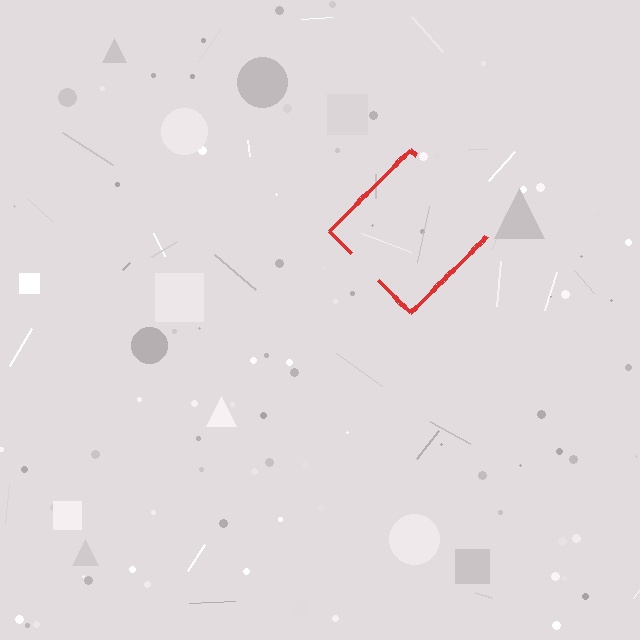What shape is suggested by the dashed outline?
The dashed outline suggests a diamond.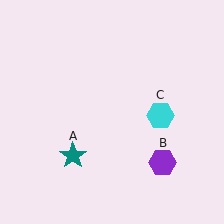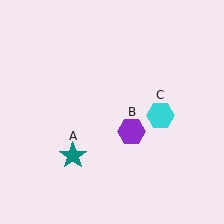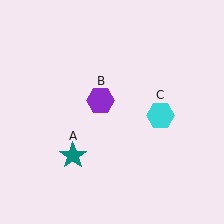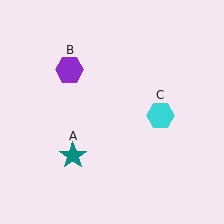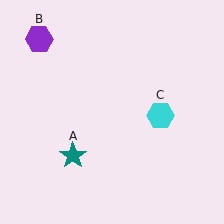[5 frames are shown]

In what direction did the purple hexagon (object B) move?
The purple hexagon (object B) moved up and to the left.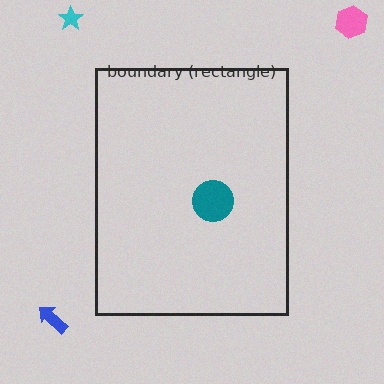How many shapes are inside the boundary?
1 inside, 3 outside.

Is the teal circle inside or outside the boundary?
Inside.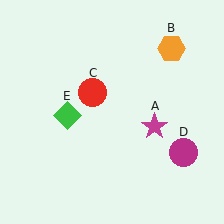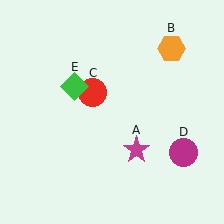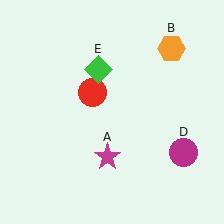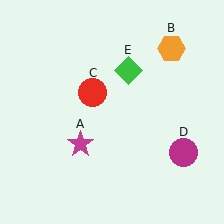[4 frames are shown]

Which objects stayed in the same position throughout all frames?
Orange hexagon (object B) and red circle (object C) and magenta circle (object D) remained stationary.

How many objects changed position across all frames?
2 objects changed position: magenta star (object A), green diamond (object E).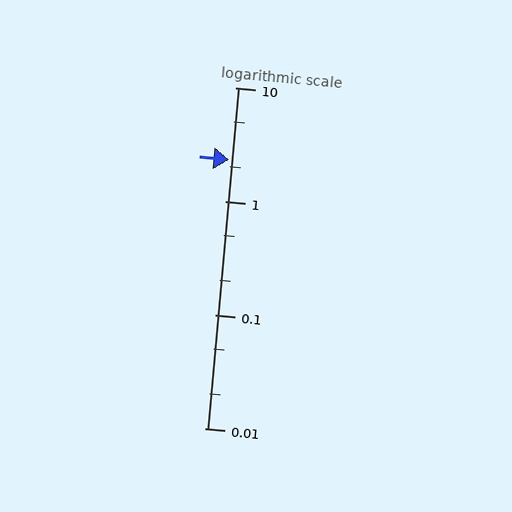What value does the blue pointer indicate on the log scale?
The pointer indicates approximately 2.3.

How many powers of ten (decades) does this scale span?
The scale spans 3 decades, from 0.01 to 10.